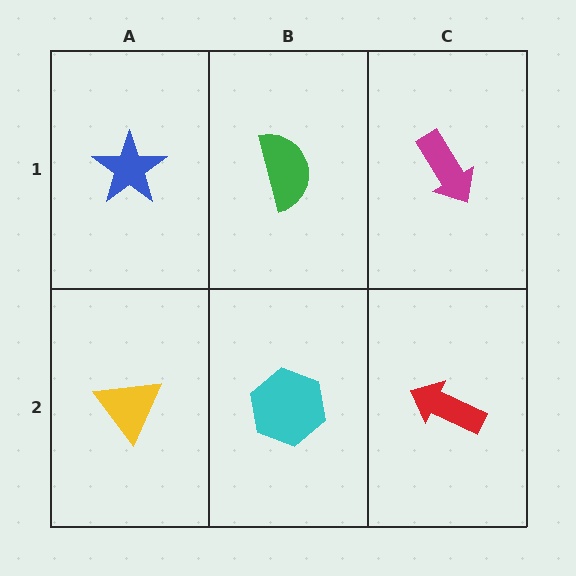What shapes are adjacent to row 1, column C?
A red arrow (row 2, column C), a green semicircle (row 1, column B).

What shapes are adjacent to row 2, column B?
A green semicircle (row 1, column B), a yellow triangle (row 2, column A), a red arrow (row 2, column C).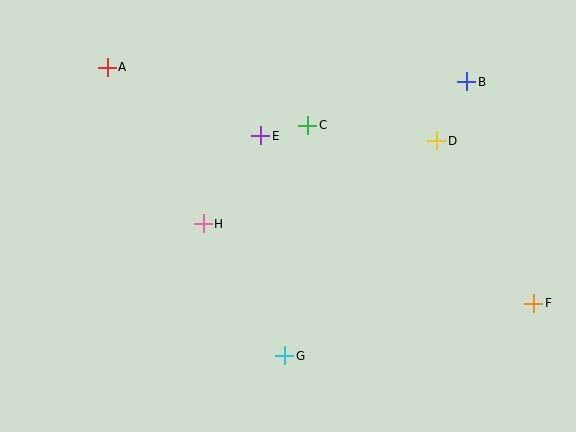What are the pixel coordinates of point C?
Point C is at (308, 125).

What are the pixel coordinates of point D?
Point D is at (437, 141).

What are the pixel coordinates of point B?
Point B is at (467, 82).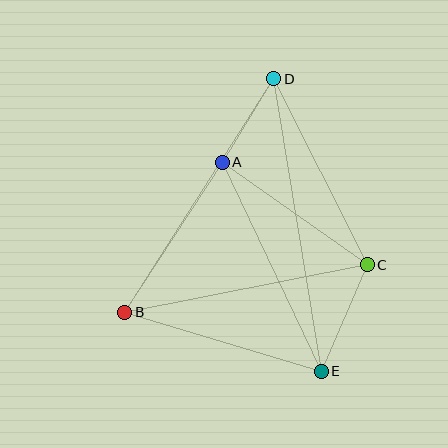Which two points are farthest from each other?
Points D and E are farthest from each other.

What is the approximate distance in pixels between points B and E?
The distance between B and E is approximately 205 pixels.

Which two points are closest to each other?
Points A and D are closest to each other.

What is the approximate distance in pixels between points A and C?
The distance between A and C is approximately 177 pixels.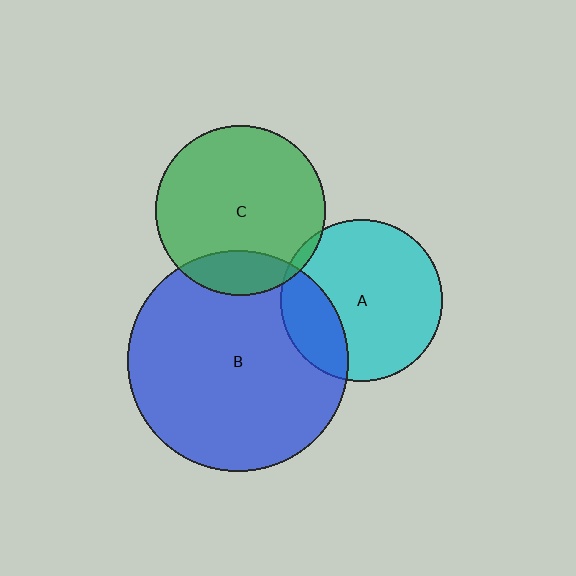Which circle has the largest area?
Circle B (blue).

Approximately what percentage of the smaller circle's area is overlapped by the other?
Approximately 5%.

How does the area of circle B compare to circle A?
Approximately 1.8 times.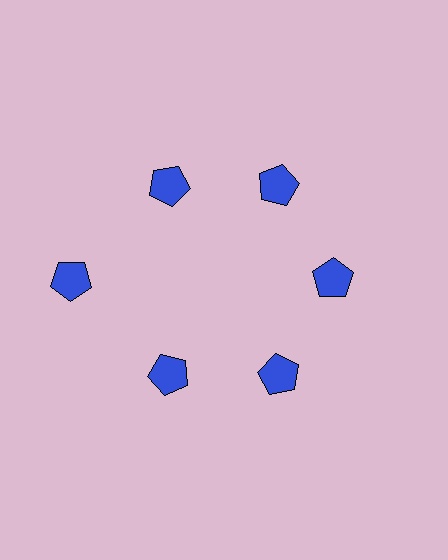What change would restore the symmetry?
The symmetry would be restored by moving it inward, back onto the ring so that all 6 pentagons sit at equal angles and equal distance from the center.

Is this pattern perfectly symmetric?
No. The 6 blue pentagons are arranged in a ring, but one element near the 9 o'clock position is pushed outward from the center, breaking the 6-fold rotational symmetry.